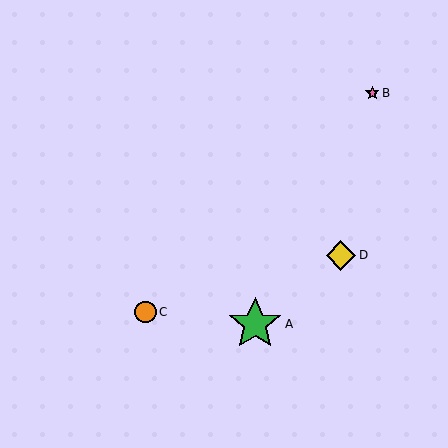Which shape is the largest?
The green star (labeled A) is the largest.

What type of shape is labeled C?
Shape C is an orange circle.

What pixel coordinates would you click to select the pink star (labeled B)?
Click at (372, 93) to select the pink star B.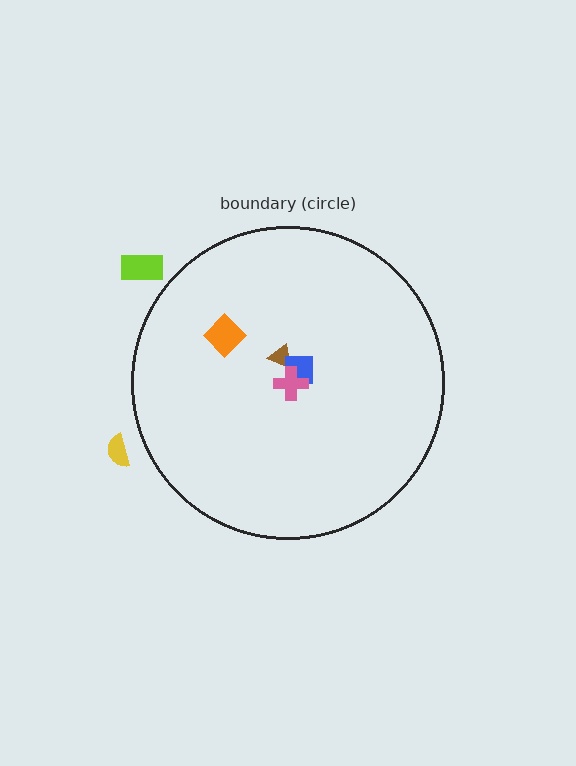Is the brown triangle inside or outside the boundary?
Inside.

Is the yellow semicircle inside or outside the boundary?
Outside.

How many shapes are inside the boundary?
4 inside, 2 outside.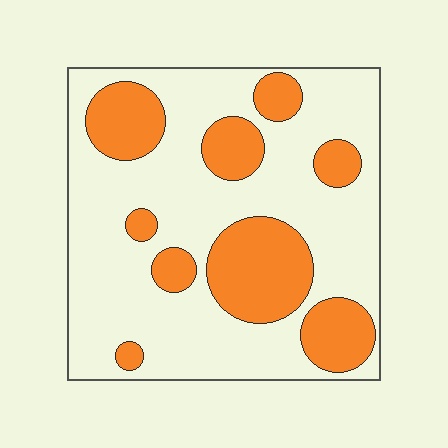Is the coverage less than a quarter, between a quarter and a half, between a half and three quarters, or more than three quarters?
Between a quarter and a half.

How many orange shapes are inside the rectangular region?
9.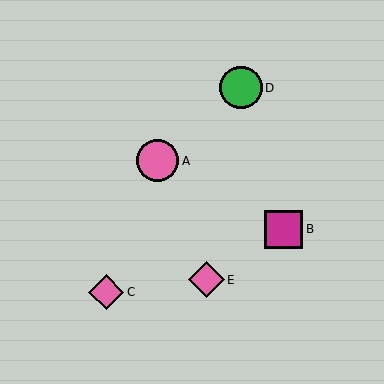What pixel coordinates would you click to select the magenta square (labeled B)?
Click at (284, 229) to select the magenta square B.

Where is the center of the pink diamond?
The center of the pink diamond is at (206, 280).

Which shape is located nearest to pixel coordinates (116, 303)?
The pink diamond (labeled C) at (106, 292) is nearest to that location.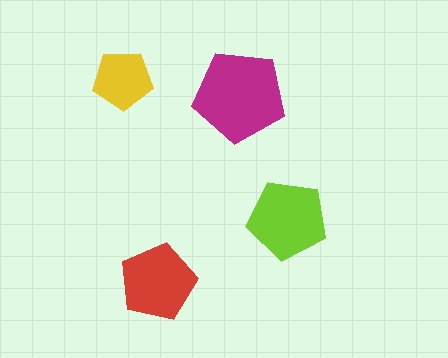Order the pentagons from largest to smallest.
the magenta one, the lime one, the red one, the yellow one.